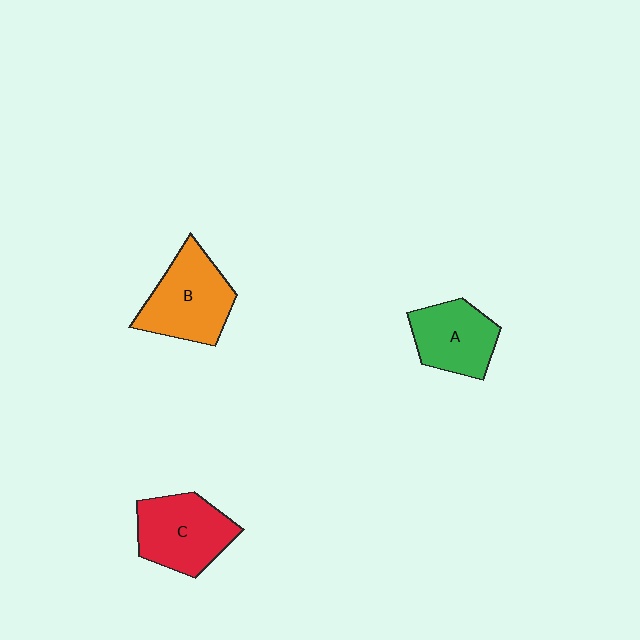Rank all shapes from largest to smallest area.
From largest to smallest: B (orange), C (red), A (green).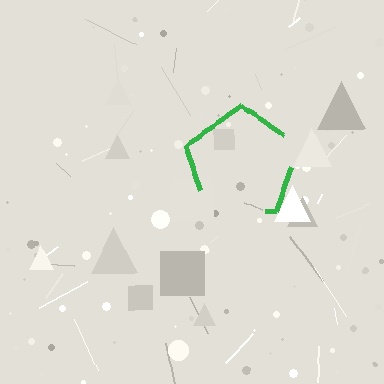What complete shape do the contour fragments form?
The contour fragments form a pentagon.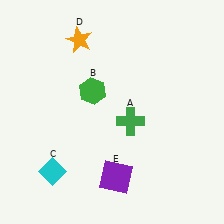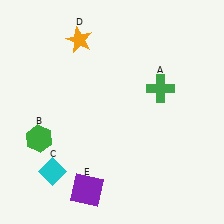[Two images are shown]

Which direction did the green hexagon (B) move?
The green hexagon (B) moved left.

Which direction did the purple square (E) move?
The purple square (E) moved left.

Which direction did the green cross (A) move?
The green cross (A) moved up.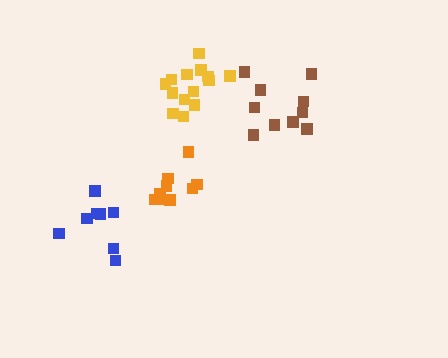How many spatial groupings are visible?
There are 4 spatial groupings.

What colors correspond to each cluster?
The clusters are colored: orange, yellow, brown, blue.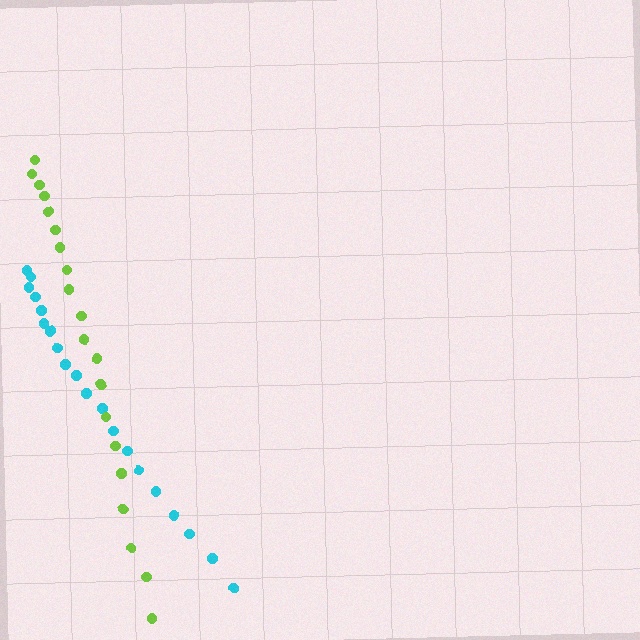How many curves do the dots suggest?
There are 2 distinct paths.